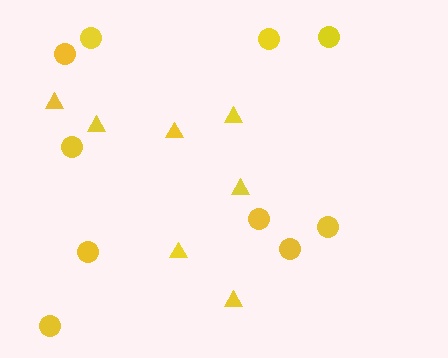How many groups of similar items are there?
There are 2 groups: one group of triangles (7) and one group of circles (10).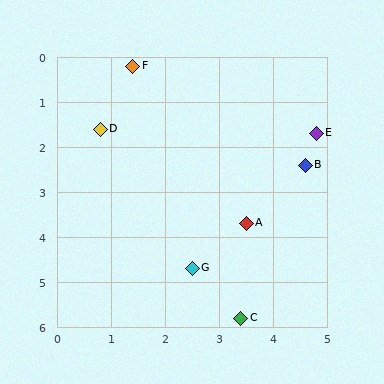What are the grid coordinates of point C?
Point C is at approximately (3.4, 5.8).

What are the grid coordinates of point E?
Point E is at approximately (4.8, 1.7).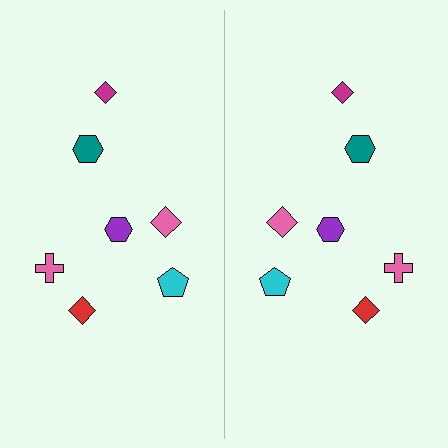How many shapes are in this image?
There are 14 shapes in this image.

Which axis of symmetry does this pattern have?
The pattern has a vertical axis of symmetry running through the center of the image.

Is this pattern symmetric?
Yes, this pattern has bilateral (reflection) symmetry.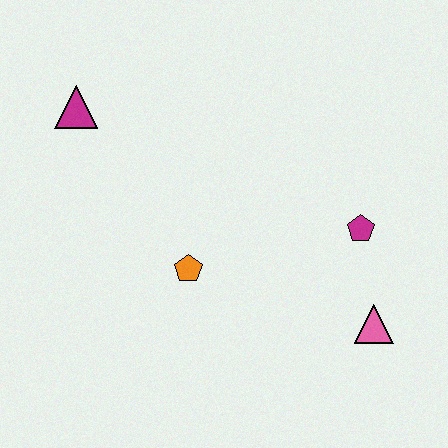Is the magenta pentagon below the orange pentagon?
No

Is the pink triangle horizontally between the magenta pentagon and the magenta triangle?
No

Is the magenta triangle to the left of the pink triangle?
Yes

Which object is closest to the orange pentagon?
The magenta pentagon is closest to the orange pentagon.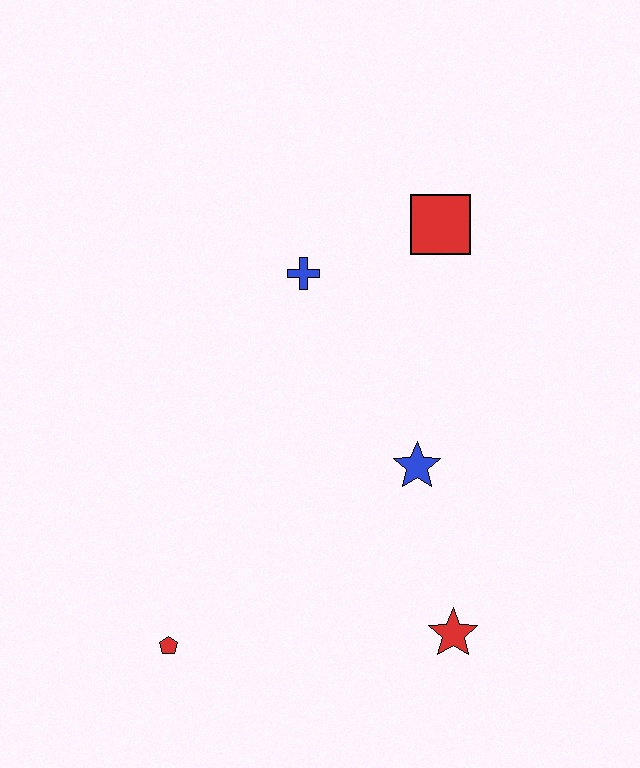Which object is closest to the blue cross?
The red square is closest to the blue cross.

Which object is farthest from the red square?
The red pentagon is farthest from the red square.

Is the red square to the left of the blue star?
No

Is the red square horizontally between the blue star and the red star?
Yes